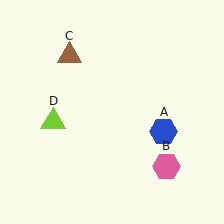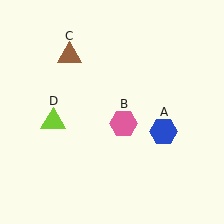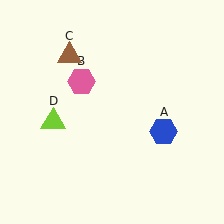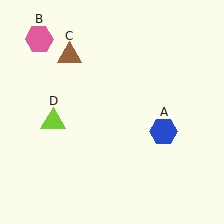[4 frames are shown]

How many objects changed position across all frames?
1 object changed position: pink hexagon (object B).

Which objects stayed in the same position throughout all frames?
Blue hexagon (object A) and brown triangle (object C) and lime triangle (object D) remained stationary.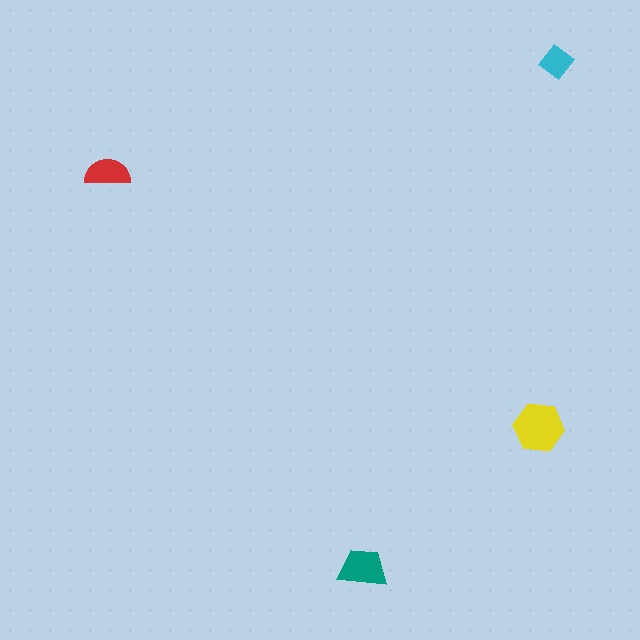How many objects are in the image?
There are 4 objects in the image.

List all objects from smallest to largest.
The cyan diamond, the red semicircle, the teal trapezoid, the yellow hexagon.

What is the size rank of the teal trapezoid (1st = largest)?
2nd.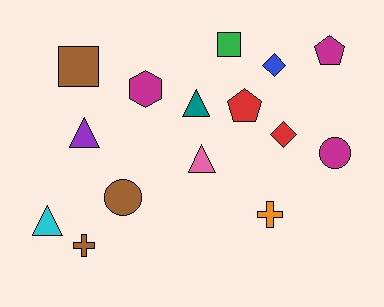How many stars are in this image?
There are no stars.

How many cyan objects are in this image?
There is 1 cyan object.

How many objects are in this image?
There are 15 objects.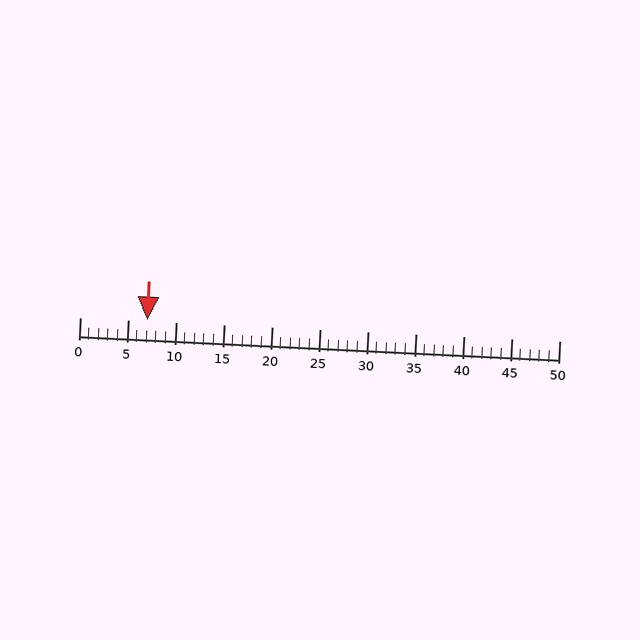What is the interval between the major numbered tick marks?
The major tick marks are spaced 5 units apart.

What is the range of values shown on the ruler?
The ruler shows values from 0 to 50.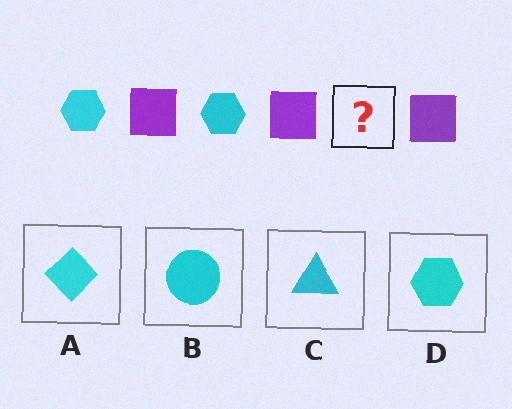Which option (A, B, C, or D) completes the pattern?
D.